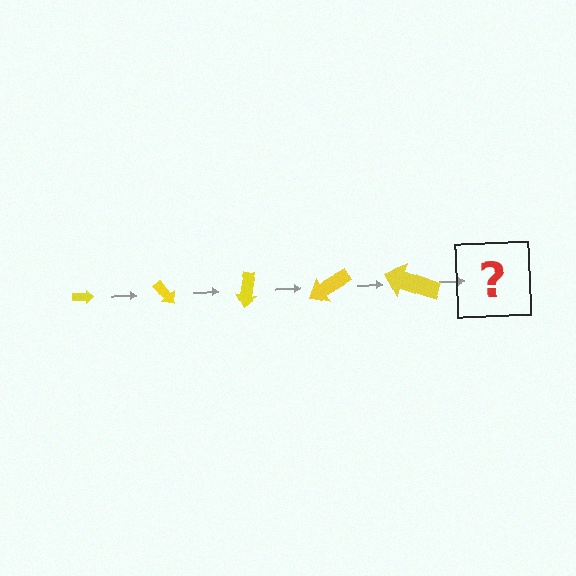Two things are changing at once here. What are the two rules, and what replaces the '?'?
The two rules are that the arrow grows larger each step and it rotates 50 degrees each step. The '?' should be an arrow, larger than the previous one and rotated 250 degrees from the start.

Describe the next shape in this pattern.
It should be an arrow, larger than the previous one and rotated 250 degrees from the start.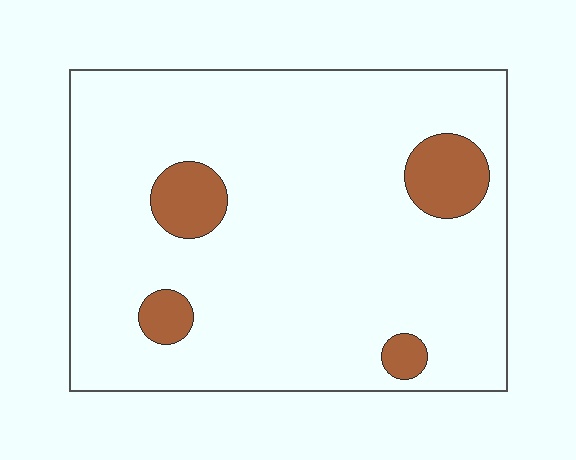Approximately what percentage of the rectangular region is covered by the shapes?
Approximately 10%.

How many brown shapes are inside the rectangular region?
4.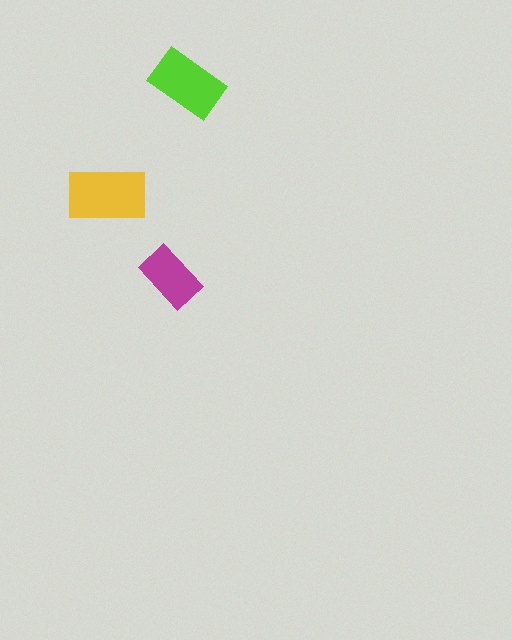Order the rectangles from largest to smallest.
the yellow one, the lime one, the magenta one.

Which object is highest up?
The lime rectangle is topmost.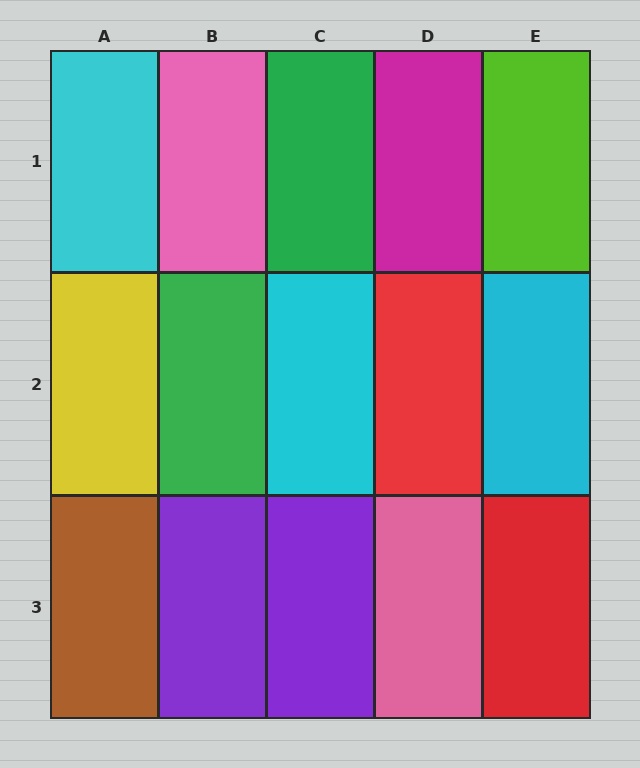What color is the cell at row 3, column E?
Red.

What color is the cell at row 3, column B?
Purple.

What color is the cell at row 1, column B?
Pink.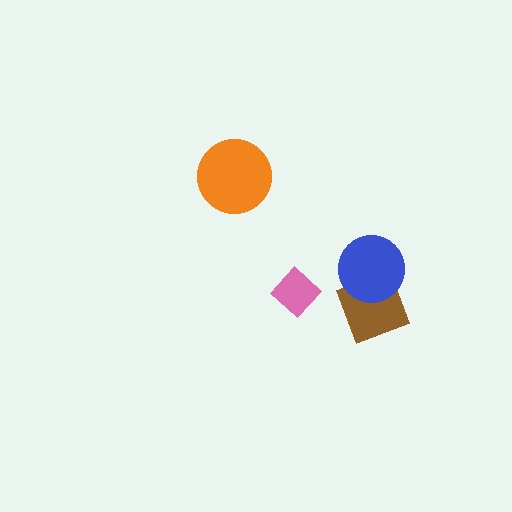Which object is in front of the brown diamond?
The blue circle is in front of the brown diamond.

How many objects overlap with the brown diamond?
1 object overlaps with the brown diamond.